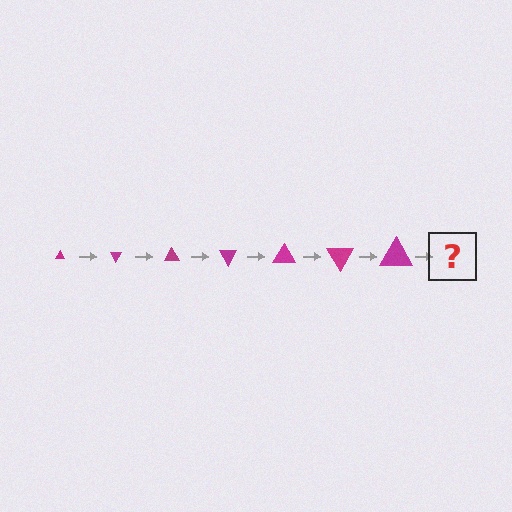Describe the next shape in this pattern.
It should be a triangle, larger than the previous one and rotated 420 degrees from the start.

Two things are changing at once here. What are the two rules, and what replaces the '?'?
The two rules are that the triangle grows larger each step and it rotates 60 degrees each step. The '?' should be a triangle, larger than the previous one and rotated 420 degrees from the start.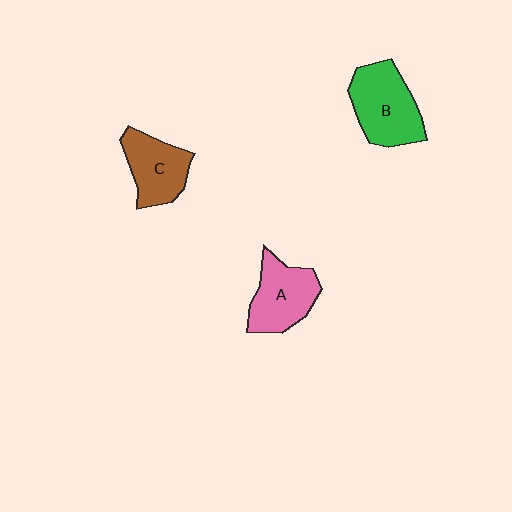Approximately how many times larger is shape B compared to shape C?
Approximately 1.3 times.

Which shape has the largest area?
Shape B (green).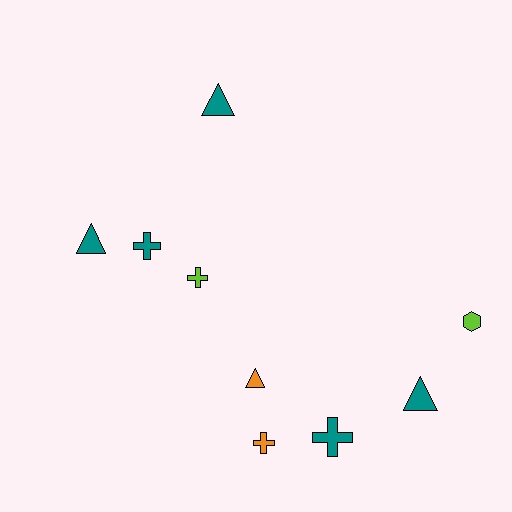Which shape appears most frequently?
Triangle, with 4 objects.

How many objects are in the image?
There are 9 objects.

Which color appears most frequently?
Teal, with 5 objects.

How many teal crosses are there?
There are 2 teal crosses.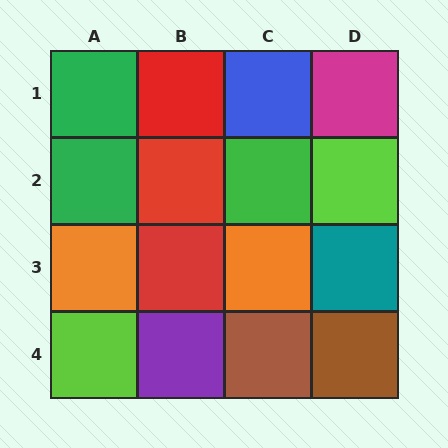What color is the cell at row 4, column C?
Brown.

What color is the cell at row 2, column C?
Green.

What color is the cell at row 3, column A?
Orange.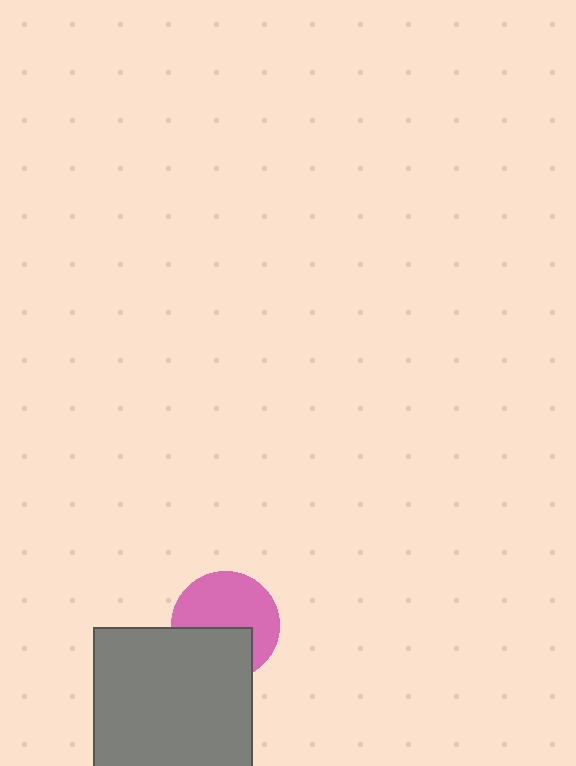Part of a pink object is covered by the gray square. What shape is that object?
It is a circle.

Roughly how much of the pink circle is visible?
About half of it is visible (roughly 61%).